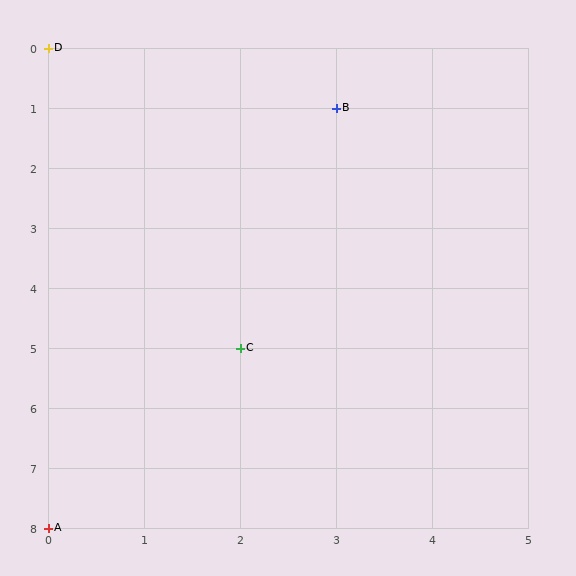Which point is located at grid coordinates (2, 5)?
Point C is at (2, 5).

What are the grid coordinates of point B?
Point B is at grid coordinates (3, 1).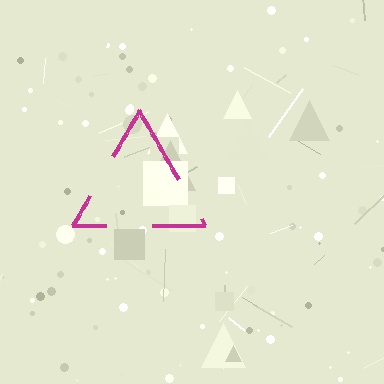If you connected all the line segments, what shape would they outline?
They would outline a triangle.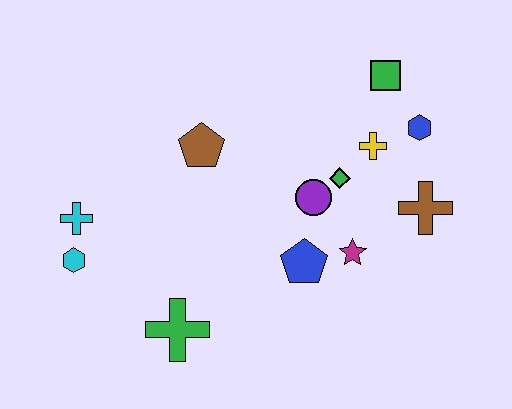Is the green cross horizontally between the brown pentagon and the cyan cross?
Yes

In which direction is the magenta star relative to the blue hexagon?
The magenta star is below the blue hexagon.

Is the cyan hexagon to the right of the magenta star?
No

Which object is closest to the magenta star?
The blue pentagon is closest to the magenta star.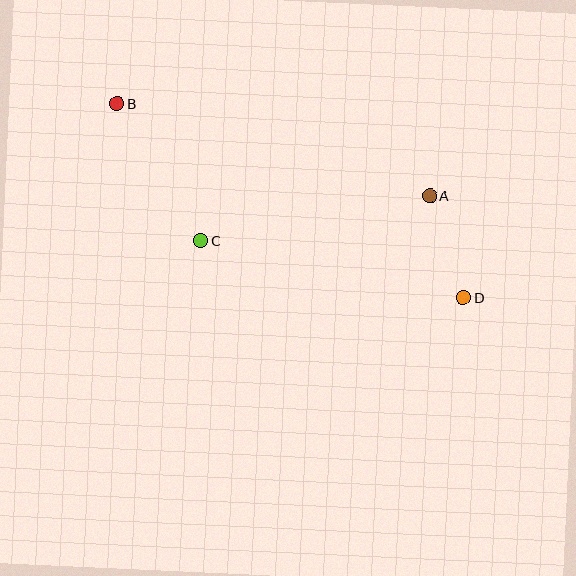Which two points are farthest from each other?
Points B and D are farthest from each other.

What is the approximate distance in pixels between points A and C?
The distance between A and C is approximately 233 pixels.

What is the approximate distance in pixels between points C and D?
The distance between C and D is approximately 269 pixels.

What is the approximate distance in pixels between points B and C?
The distance between B and C is approximately 161 pixels.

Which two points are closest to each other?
Points A and D are closest to each other.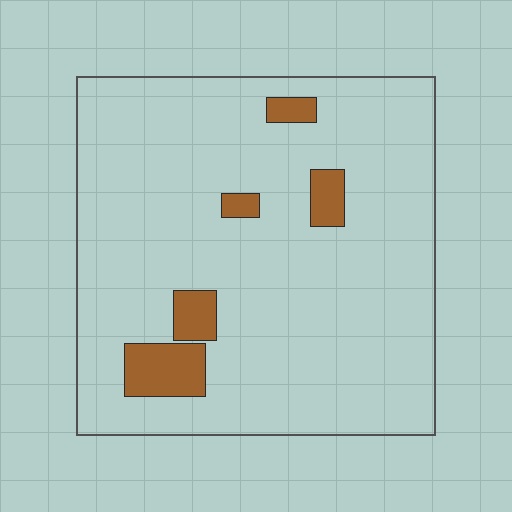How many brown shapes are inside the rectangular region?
5.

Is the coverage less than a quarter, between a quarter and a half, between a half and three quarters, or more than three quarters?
Less than a quarter.